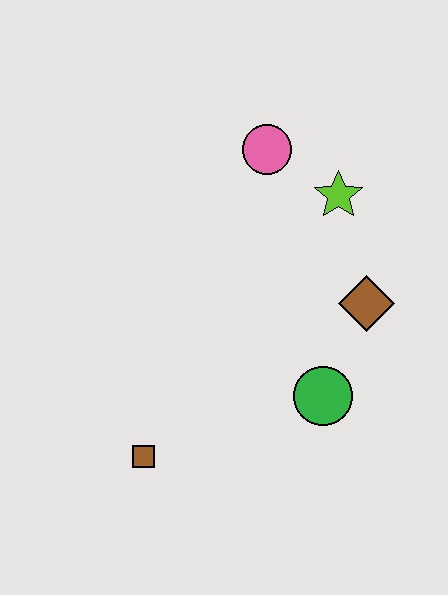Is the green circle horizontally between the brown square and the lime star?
Yes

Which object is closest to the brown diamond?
The green circle is closest to the brown diamond.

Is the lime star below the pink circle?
Yes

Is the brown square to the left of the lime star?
Yes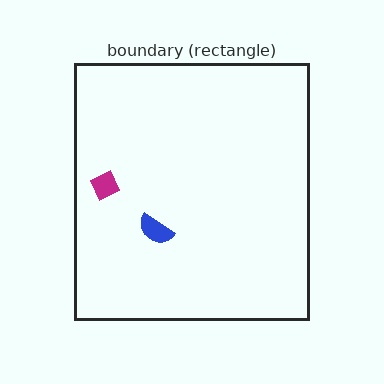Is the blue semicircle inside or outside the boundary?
Inside.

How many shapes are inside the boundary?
2 inside, 0 outside.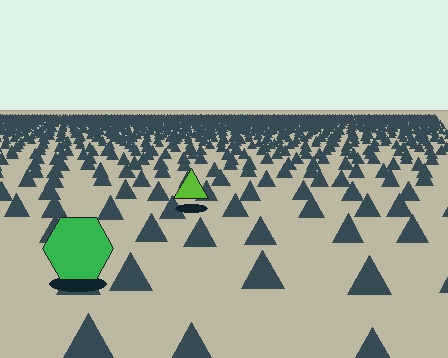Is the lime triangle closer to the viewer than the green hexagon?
No. The green hexagon is closer — you can tell from the texture gradient: the ground texture is coarser near it.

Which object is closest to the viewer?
The green hexagon is closest. The texture marks near it are larger and more spread out.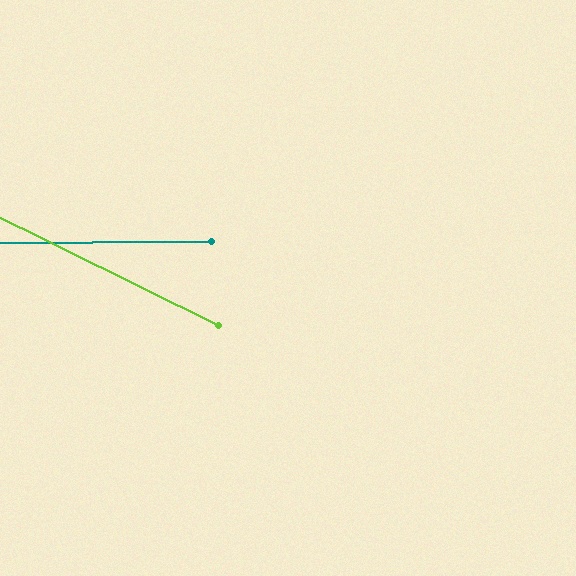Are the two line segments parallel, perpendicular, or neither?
Neither parallel nor perpendicular — they differ by about 26°.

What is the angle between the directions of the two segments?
Approximately 26 degrees.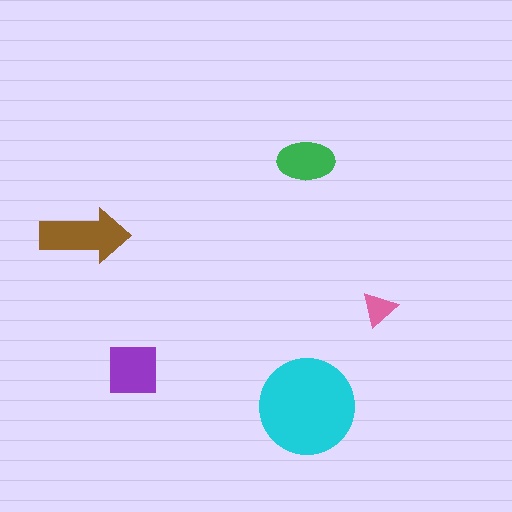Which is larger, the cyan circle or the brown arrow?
The cyan circle.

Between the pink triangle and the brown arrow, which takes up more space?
The brown arrow.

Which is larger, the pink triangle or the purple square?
The purple square.